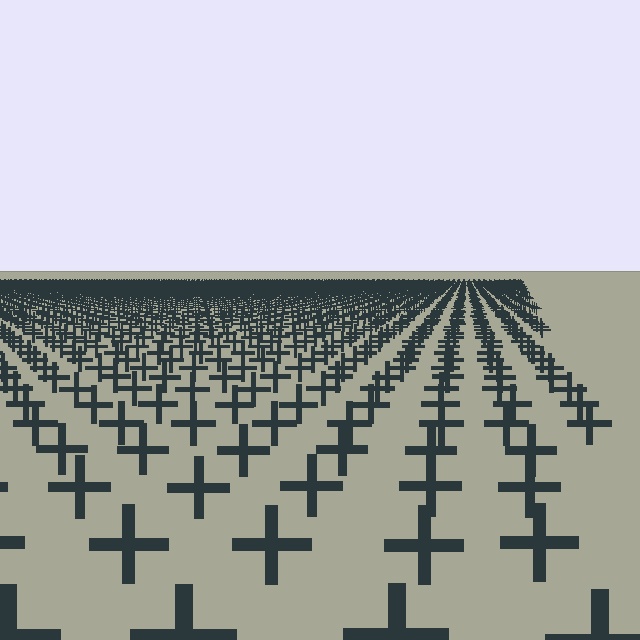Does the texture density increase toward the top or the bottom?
Density increases toward the top.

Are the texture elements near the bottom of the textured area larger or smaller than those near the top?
Larger. Near the bottom, elements are closer to the viewer and appear at a bigger on-screen size.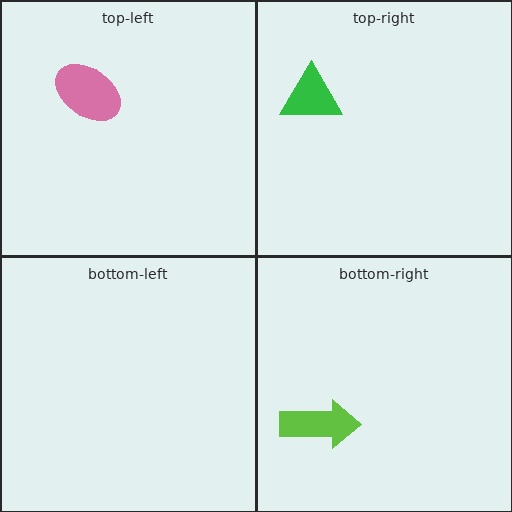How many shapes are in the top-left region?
1.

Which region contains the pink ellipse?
The top-left region.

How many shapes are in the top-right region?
1.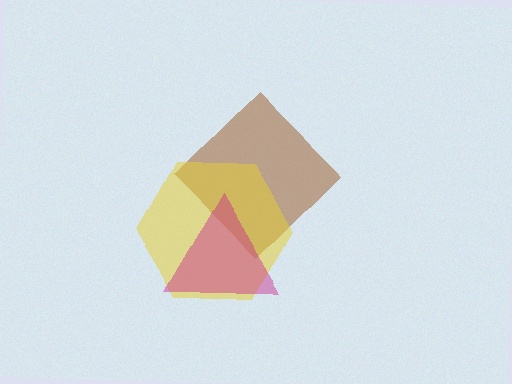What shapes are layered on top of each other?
The layered shapes are: a brown diamond, a yellow hexagon, a magenta triangle.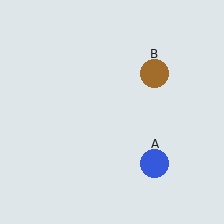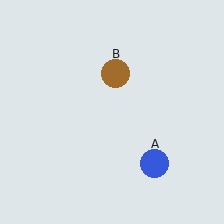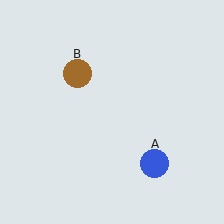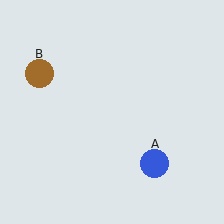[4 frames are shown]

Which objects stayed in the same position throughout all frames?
Blue circle (object A) remained stationary.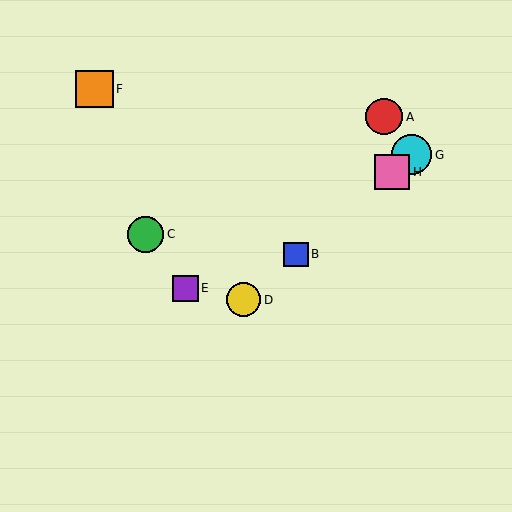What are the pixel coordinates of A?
Object A is at (384, 117).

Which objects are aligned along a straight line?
Objects B, D, G, H are aligned along a straight line.